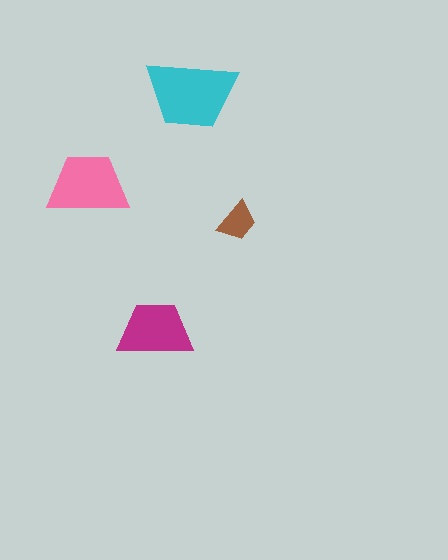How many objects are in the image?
There are 4 objects in the image.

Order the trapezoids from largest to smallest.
the cyan one, the pink one, the magenta one, the brown one.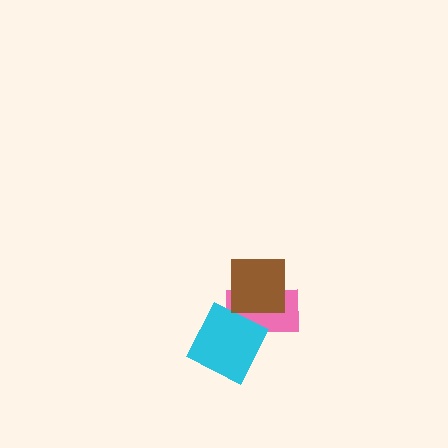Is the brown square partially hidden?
No, no other shape covers it.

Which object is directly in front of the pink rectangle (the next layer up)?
The cyan diamond is directly in front of the pink rectangle.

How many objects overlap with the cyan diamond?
1 object overlaps with the cyan diamond.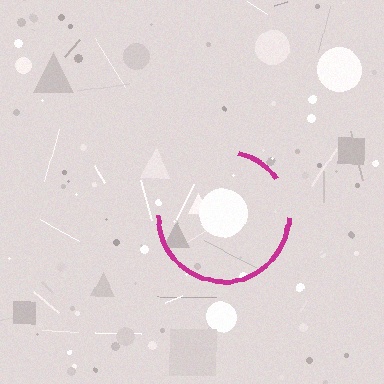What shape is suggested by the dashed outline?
The dashed outline suggests a circle.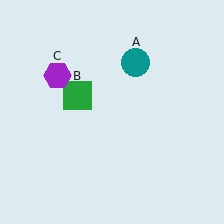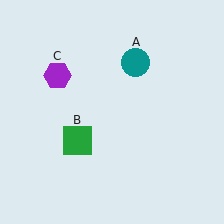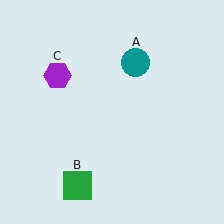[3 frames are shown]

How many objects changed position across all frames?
1 object changed position: green square (object B).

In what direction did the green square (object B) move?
The green square (object B) moved down.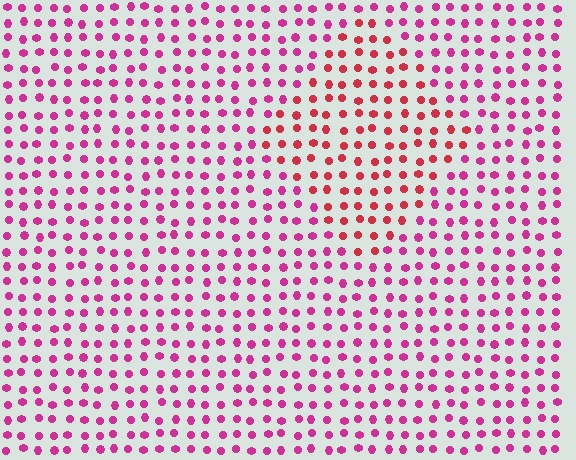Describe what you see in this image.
The image is filled with small magenta elements in a uniform arrangement. A diamond-shaped region is visible where the elements are tinted to a slightly different hue, forming a subtle color boundary.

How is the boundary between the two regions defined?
The boundary is defined purely by a slight shift in hue (about 31 degrees). Spacing, size, and orientation are identical on both sides.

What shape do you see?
I see a diamond.